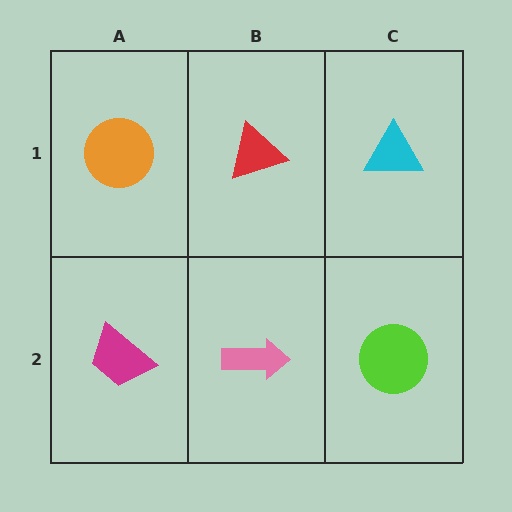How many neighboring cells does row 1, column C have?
2.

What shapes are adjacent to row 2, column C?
A cyan triangle (row 1, column C), a pink arrow (row 2, column B).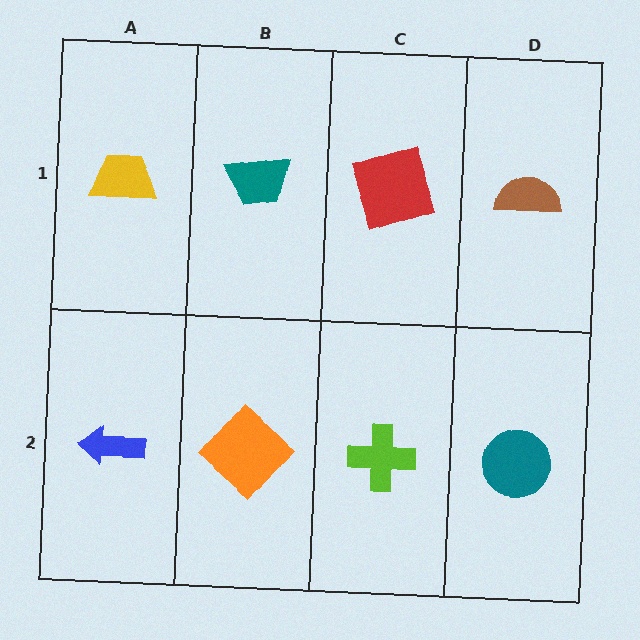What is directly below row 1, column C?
A lime cross.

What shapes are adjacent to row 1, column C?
A lime cross (row 2, column C), a teal trapezoid (row 1, column B), a brown semicircle (row 1, column D).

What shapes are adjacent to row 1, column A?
A blue arrow (row 2, column A), a teal trapezoid (row 1, column B).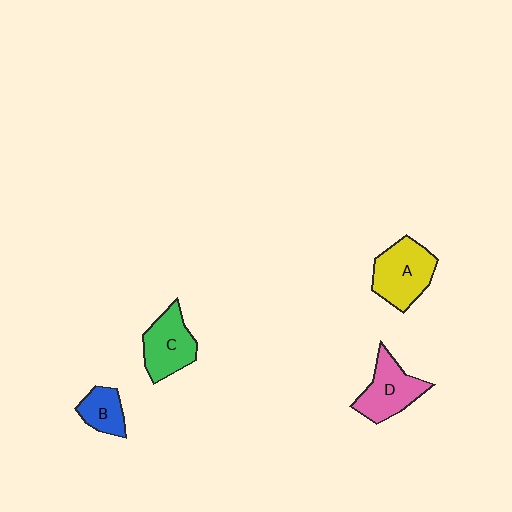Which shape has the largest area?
Shape A (yellow).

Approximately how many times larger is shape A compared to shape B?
Approximately 1.9 times.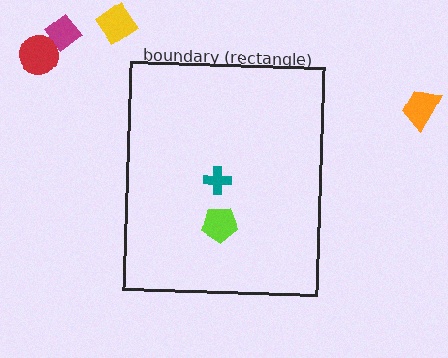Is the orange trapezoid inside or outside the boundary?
Outside.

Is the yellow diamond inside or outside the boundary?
Outside.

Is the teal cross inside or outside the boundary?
Inside.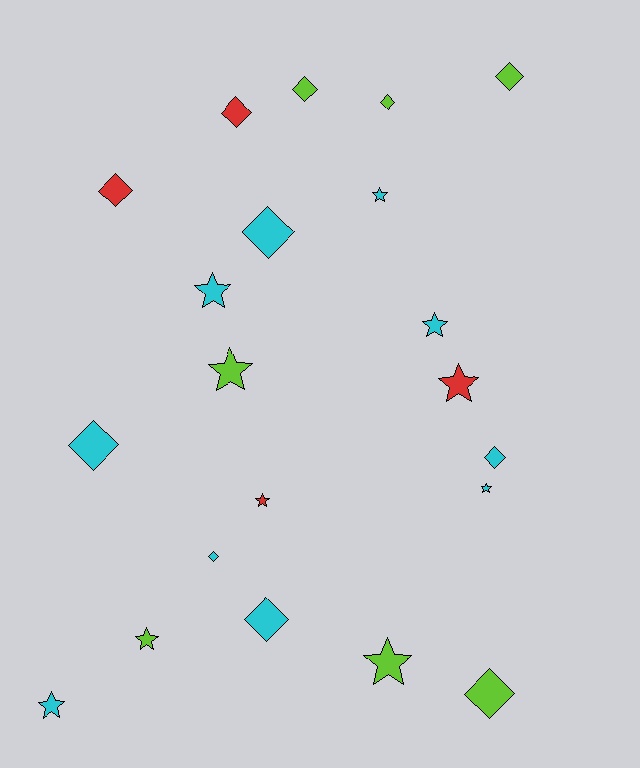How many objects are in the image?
There are 21 objects.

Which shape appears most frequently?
Diamond, with 11 objects.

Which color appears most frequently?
Cyan, with 10 objects.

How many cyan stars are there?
There are 5 cyan stars.